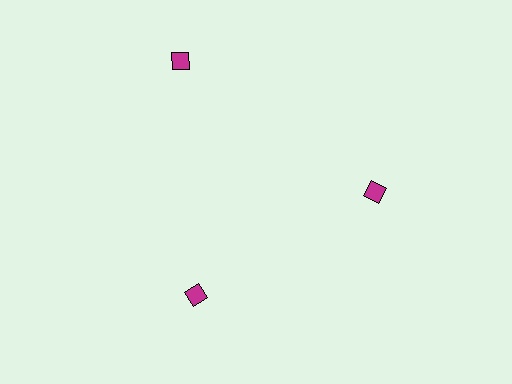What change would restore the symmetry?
The symmetry would be restored by moving it inward, back onto the ring so that all 3 diamonds sit at equal angles and equal distance from the center.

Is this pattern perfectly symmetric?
No. The 3 magenta diamonds are arranged in a ring, but one element near the 11 o'clock position is pushed outward from the center, breaking the 3-fold rotational symmetry.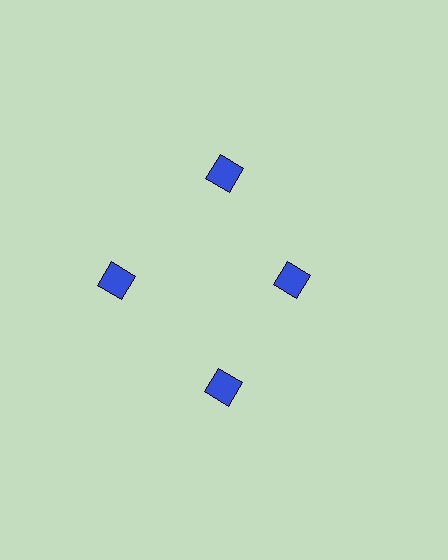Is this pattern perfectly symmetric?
No. The 4 blue diamonds are arranged in a ring, but one element near the 3 o'clock position is pulled inward toward the center, breaking the 4-fold rotational symmetry.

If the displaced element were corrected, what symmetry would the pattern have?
It would have 4-fold rotational symmetry — the pattern would map onto itself every 90 degrees.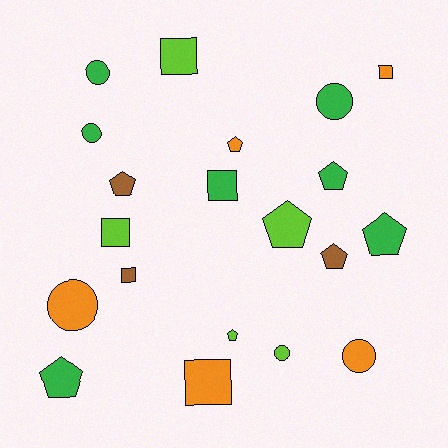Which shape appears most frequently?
Pentagon, with 8 objects.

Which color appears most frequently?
Green, with 7 objects.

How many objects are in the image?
There are 20 objects.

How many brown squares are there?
There is 1 brown square.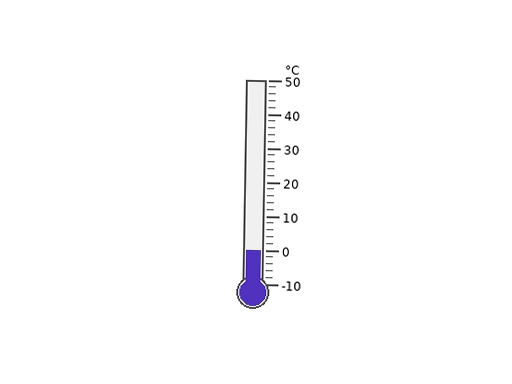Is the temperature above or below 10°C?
The temperature is below 10°C.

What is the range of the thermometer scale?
The thermometer scale ranges from -10°C to 50°C.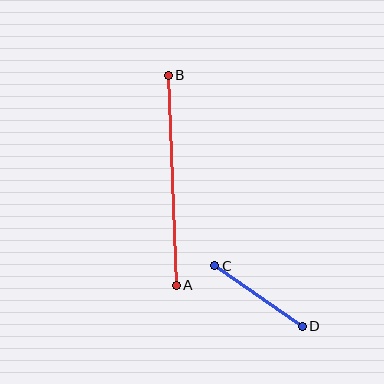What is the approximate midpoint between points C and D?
The midpoint is at approximately (259, 296) pixels.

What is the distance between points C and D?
The distance is approximately 106 pixels.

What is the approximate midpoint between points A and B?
The midpoint is at approximately (172, 180) pixels.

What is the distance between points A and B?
The distance is approximately 210 pixels.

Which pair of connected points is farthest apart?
Points A and B are farthest apart.